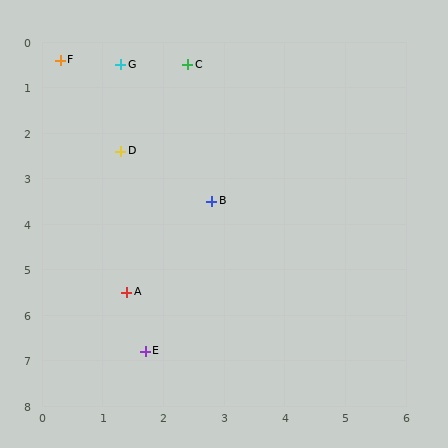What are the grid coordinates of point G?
Point G is at approximately (1.3, 0.5).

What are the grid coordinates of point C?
Point C is at approximately (2.4, 0.5).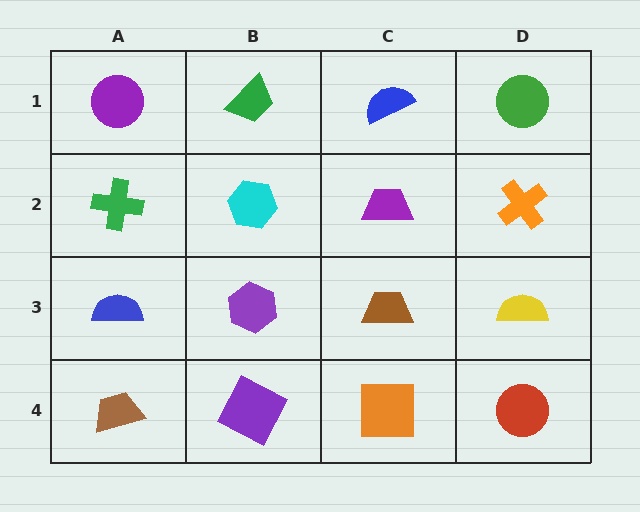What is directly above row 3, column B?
A cyan hexagon.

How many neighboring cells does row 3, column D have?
3.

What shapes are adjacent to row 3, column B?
A cyan hexagon (row 2, column B), a purple square (row 4, column B), a blue semicircle (row 3, column A), a brown trapezoid (row 3, column C).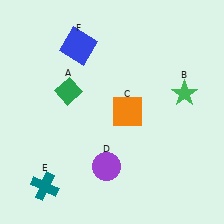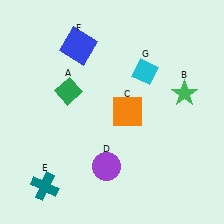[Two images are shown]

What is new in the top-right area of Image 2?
A cyan diamond (G) was added in the top-right area of Image 2.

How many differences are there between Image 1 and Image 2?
There is 1 difference between the two images.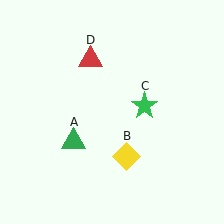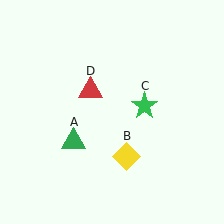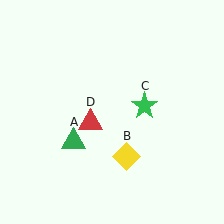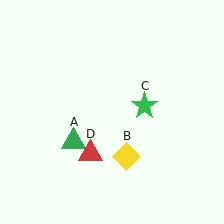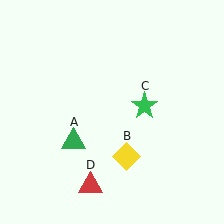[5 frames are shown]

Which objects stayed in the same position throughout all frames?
Green triangle (object A) and yellow diamond (object B) and green star (object C) remained stationary.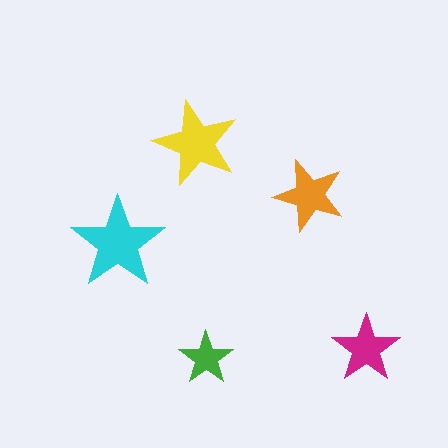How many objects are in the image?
There are 5 objects in the image.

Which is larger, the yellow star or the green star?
The yellow one.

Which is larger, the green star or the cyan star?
The cyan one.